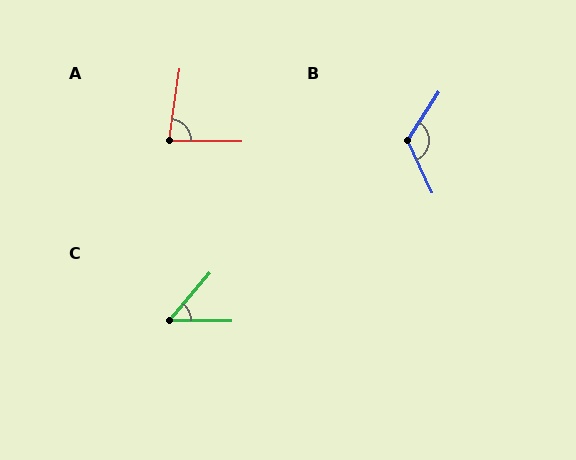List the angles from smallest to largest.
C (50°), A (82°), B (121°).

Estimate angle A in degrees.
Approximately 82 degrees.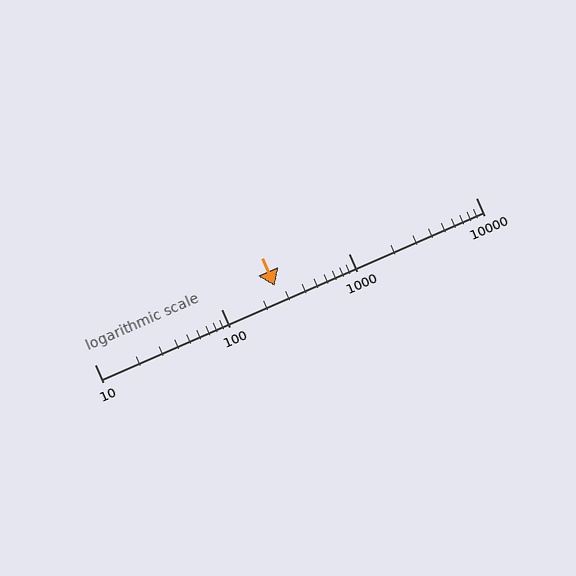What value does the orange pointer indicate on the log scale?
The pointer indicates approximately 260.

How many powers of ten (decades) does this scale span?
The scale spans 3 decades, from 10 to 10000.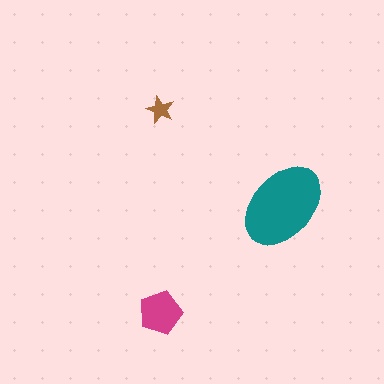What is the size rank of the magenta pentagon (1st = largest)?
2nd.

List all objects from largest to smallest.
The teal ellipse, the magenta pentagon, the brown star.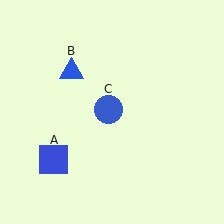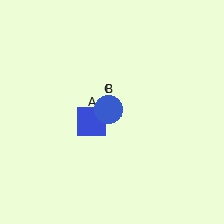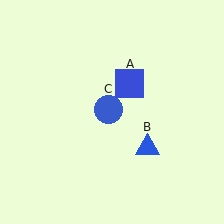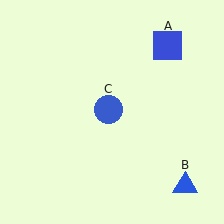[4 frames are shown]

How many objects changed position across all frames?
2 objects changed position: blue square (object A), blue triangle (object B).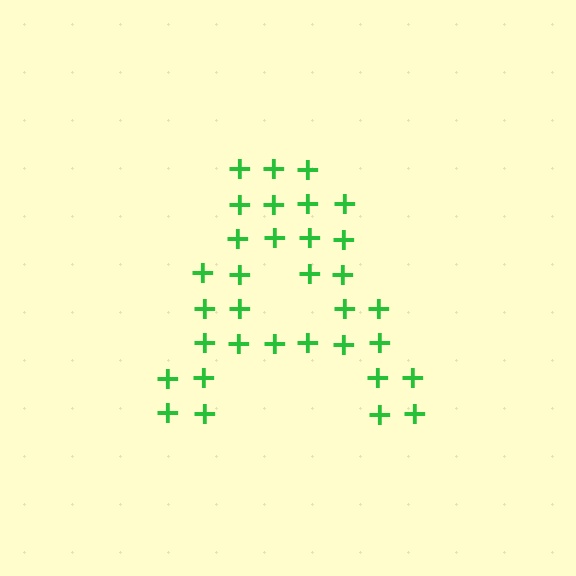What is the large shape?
The large shape is the letter A.